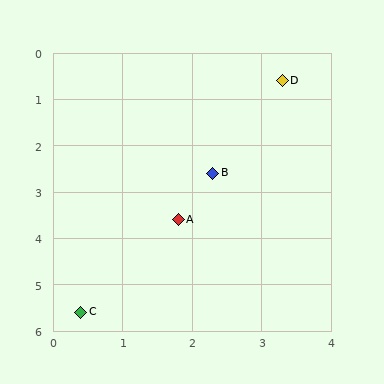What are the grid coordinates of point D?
Point D is at approximately (3.3, 0.6).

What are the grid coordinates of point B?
Point B is at approximately (2.3, 2.6).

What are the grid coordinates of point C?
Point C is at approximately (0.4, 5.6).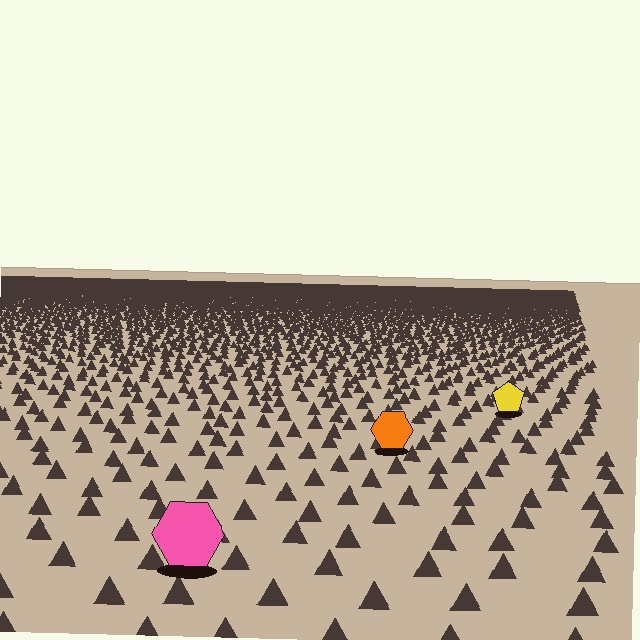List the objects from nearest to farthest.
From nearest to farthest: the pink hexagon, the orange hexagon, the yellow pentagon.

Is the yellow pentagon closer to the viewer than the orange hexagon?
No. The orange hexagon is closer — you can tell from the texture gradient: the ground texture is coarser near it.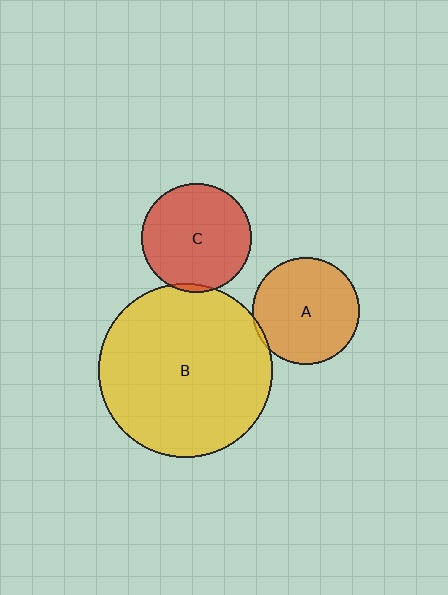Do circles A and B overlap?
Yes.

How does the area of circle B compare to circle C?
Approximately 2.5 times.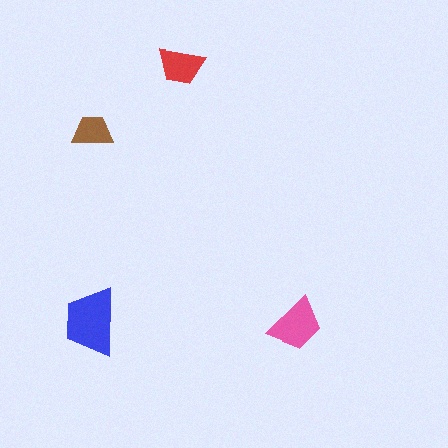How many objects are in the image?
There are 4 objects in the image.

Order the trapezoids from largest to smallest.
the blue one, the pink one, the red one, the brown one.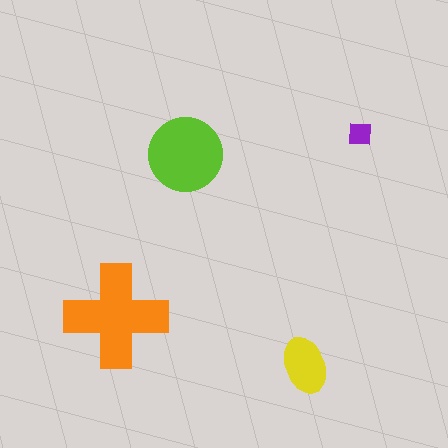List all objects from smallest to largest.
The purple square, the yellow ellipse, the lime circle, the orange cross.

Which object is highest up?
The purple square is topmost.